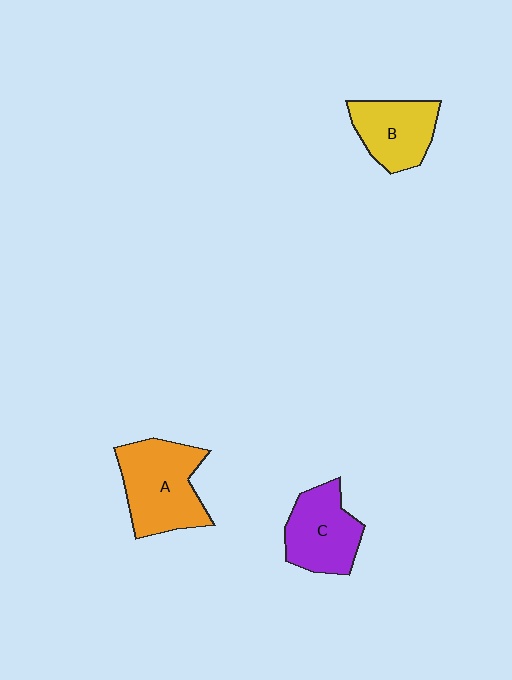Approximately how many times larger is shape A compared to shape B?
Approximately 1.4 times.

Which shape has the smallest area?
Shape B (yellow).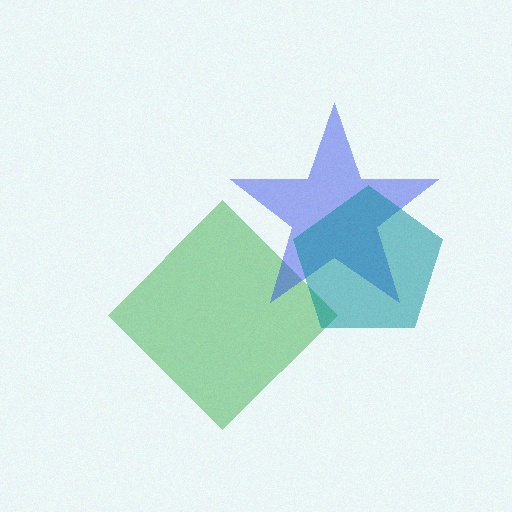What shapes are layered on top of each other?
The layered shapes are: a green diamond, a blue star, a teal pentagon.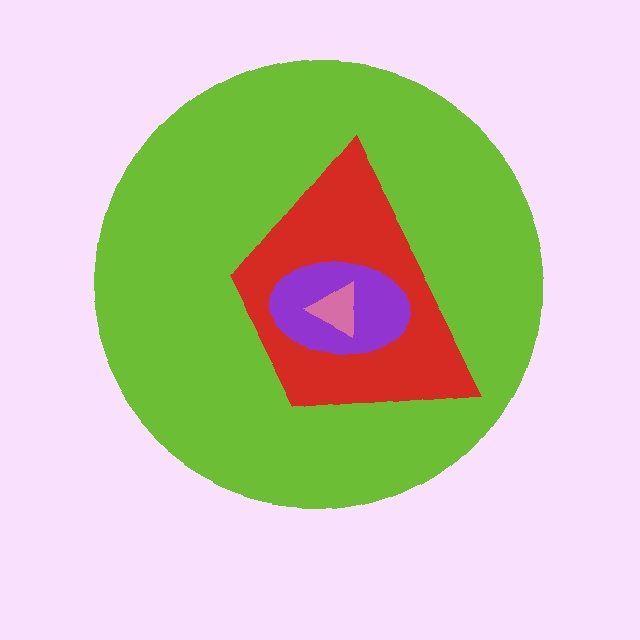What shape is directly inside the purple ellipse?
The pink triangle.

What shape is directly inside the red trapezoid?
The purple ellipse.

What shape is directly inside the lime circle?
The red trapezoid.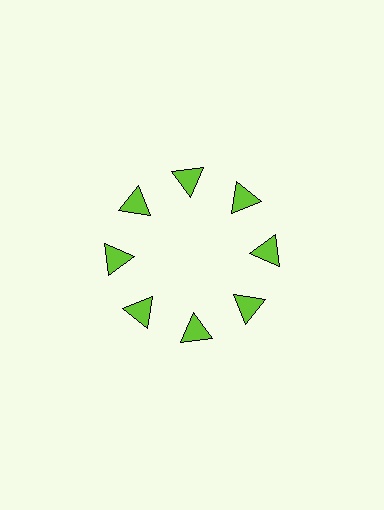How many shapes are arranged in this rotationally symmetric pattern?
There are 8 shapes, arranged in 8 groups of 1.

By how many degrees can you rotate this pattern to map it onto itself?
The pattern maps onto itself every 45 degrees of rotation.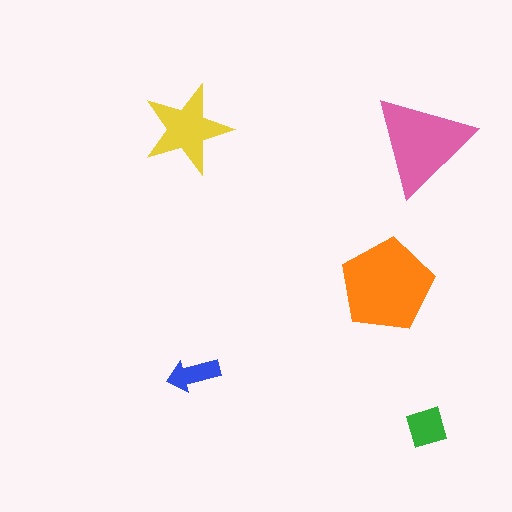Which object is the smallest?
The blue arrow.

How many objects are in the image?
There are 5 objects in the image.